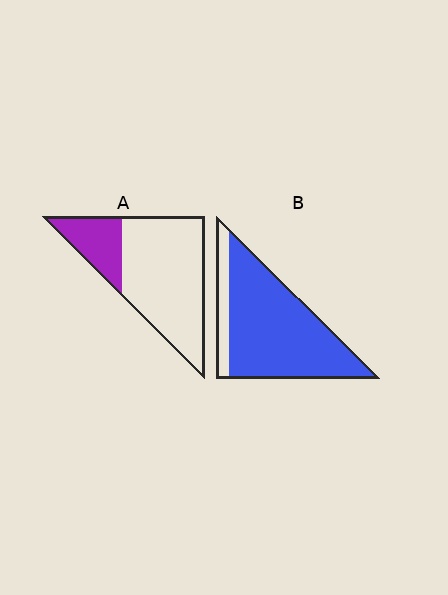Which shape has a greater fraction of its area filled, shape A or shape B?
Shape B.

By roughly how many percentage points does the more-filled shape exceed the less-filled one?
By roughly 60 percentage points (B over A).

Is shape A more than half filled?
No.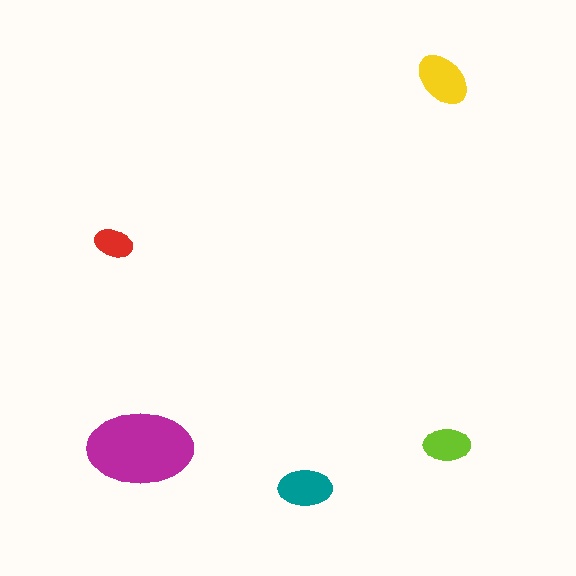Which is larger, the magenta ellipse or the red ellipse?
The magenta one.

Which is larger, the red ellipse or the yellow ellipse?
The yellow one.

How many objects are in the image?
There are 5 objects in the image.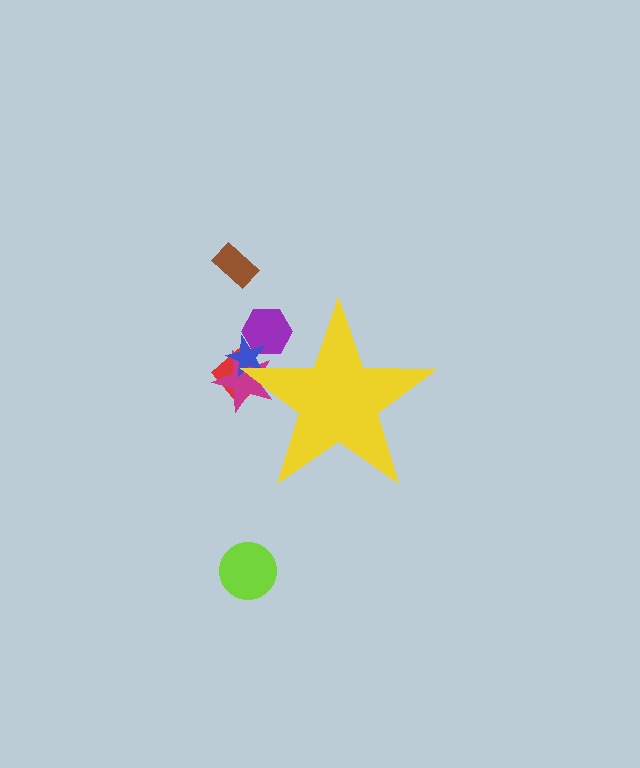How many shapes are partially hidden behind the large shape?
4 shapes are partially hidden.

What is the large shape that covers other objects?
A yellow star.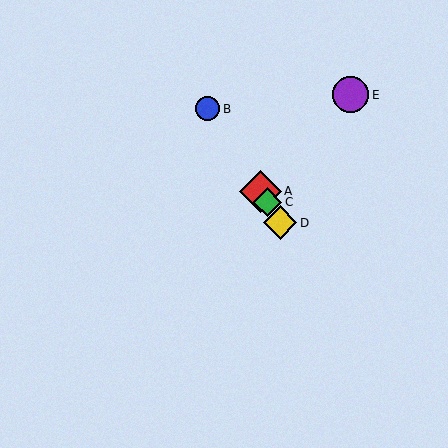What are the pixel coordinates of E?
Object E is at (351, 95).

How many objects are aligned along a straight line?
4 objects (A, B, C, D) are aligned along a straight line.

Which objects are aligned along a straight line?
Objects A, B, C, D are aligned along a straight line.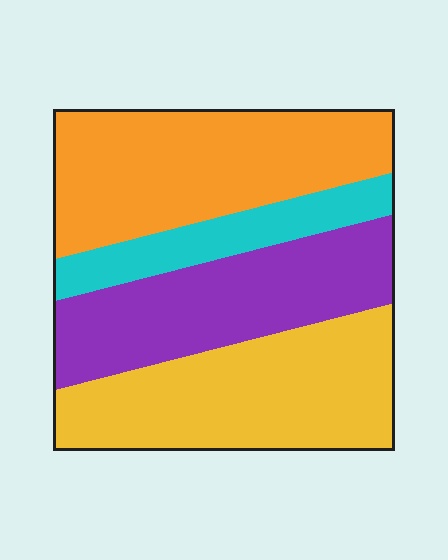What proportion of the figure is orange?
Orange takes up between a sixth and a third of the figure.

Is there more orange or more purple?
Orange.